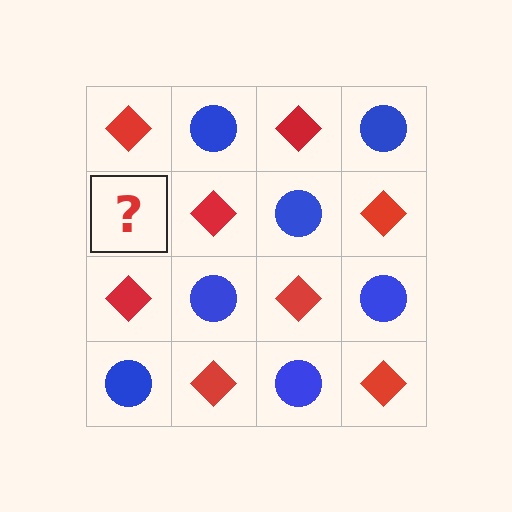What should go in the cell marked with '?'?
The missing cell should contain a blue circle.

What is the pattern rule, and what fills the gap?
The rule is that it alternates red diamond and blue circle in a checkerboard pattern. The gap should be filled with a blue circle.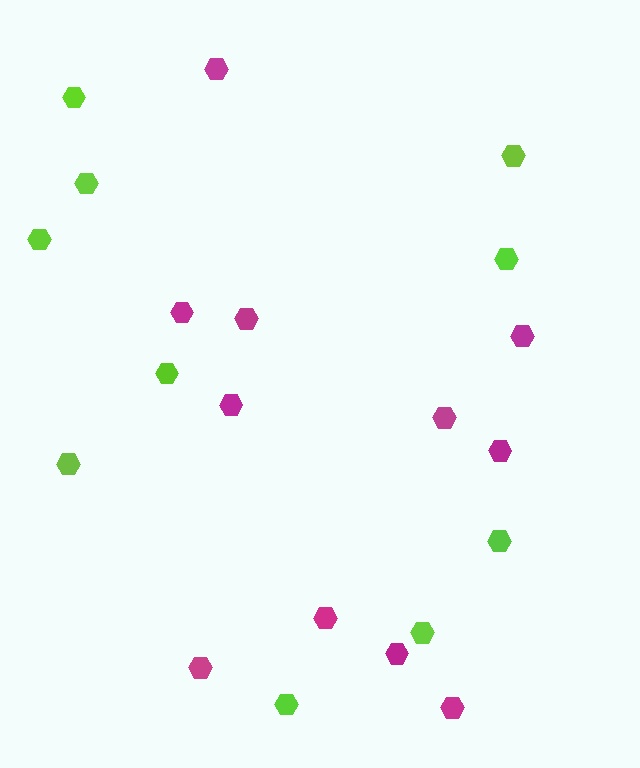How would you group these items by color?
There are 2 groups: one group of lime hexagons (10) and one group of magenta hexagons (11).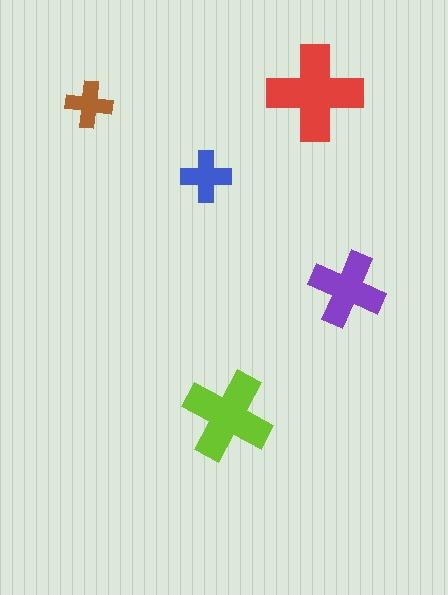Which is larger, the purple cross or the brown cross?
The purple one.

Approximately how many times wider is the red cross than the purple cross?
About 1.5 times wider.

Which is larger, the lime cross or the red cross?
The red one.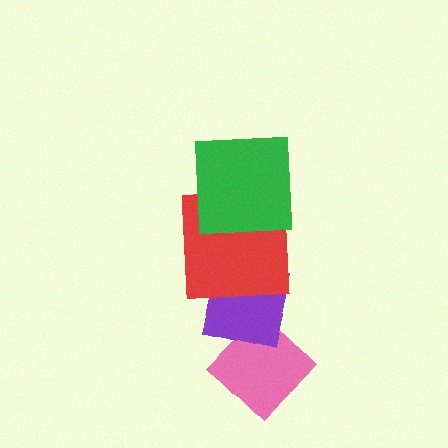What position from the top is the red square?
The red square is 2nd from the top.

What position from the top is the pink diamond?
The pink diamond is 4th from the top.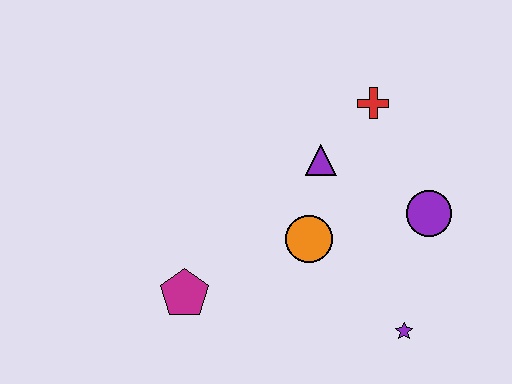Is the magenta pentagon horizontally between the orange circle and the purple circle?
No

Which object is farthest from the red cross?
The magenta pentagon is farthest from the red cross.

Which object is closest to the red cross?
The purple triangle is closest to the red cross.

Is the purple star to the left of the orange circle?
No